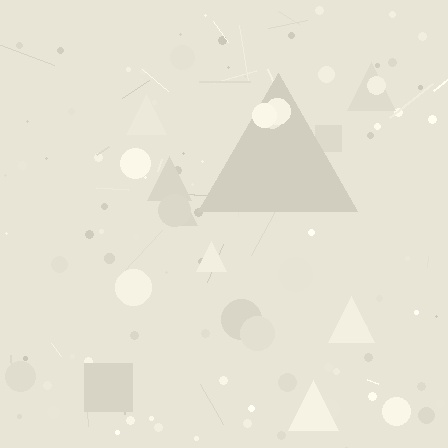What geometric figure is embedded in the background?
A triangle is embedded in the background.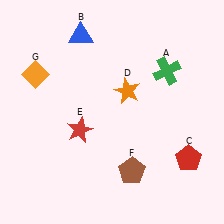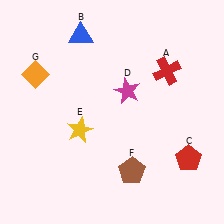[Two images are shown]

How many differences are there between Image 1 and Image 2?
There are 3 differences between the two images.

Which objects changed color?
A changed from green to red. D changed from orange to magenta. E changed from red to yellow.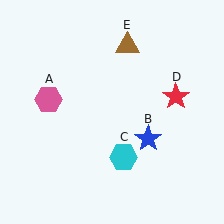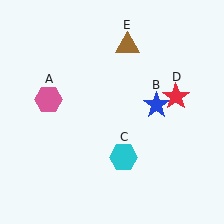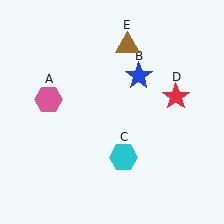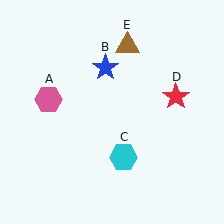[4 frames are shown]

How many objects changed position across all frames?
1 object changed position: blue star (object B).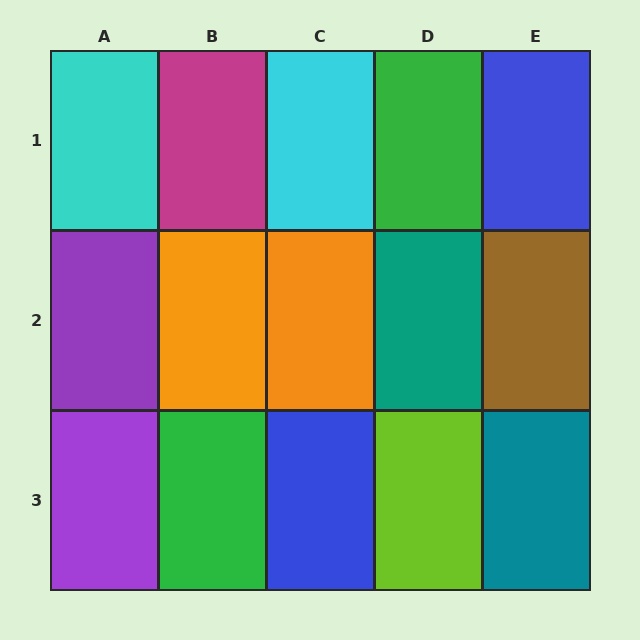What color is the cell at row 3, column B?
Green.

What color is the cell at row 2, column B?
Orange.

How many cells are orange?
2 cells are orange.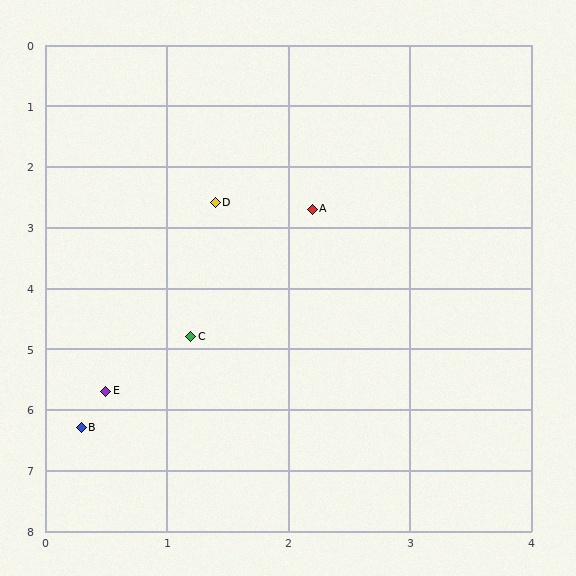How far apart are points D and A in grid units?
Points D and A are about 0.8 grid units apart.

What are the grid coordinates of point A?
Point A is at approximately (2.2, 2.7).